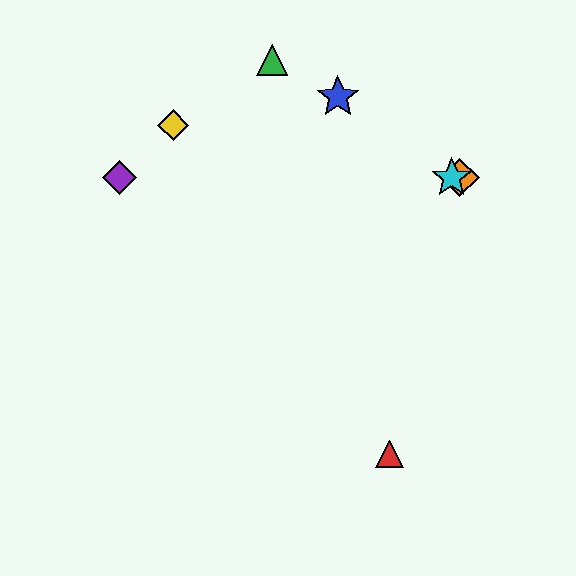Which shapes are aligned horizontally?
The purple diamond, the orange diamond, the cyan star are aligned horizontally.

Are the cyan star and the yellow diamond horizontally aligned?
No, the cyan star is at y≈178 and the yellow diamond is at y≈125.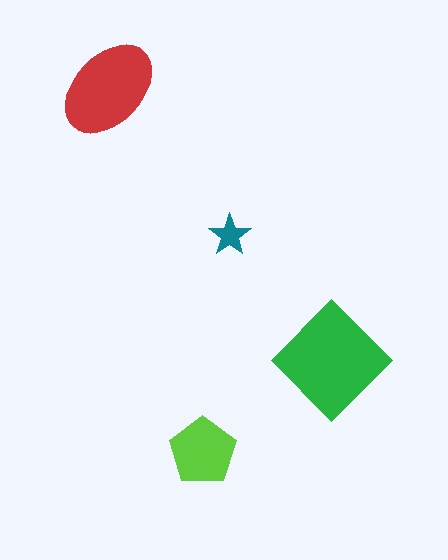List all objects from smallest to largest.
The teal star, the lime pentagon, the red ellipse, the green diamond.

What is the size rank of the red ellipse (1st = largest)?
2nd.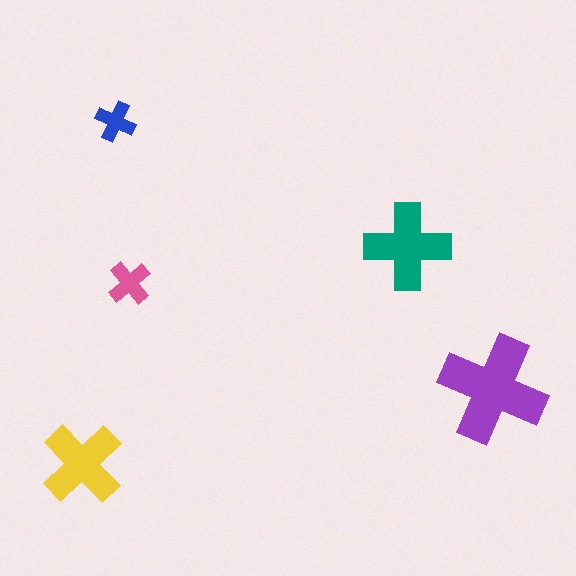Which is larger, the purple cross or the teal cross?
The purple one.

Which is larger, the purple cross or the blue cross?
The purple one.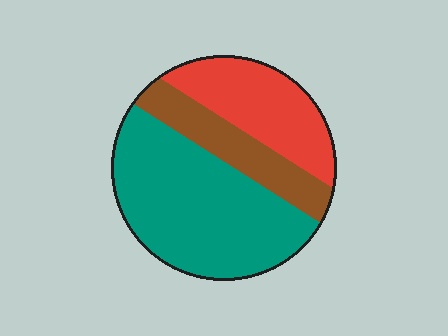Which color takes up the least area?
Brown, at roughly 20%.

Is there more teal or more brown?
Teal.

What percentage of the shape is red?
Red covers about 25% of the shape.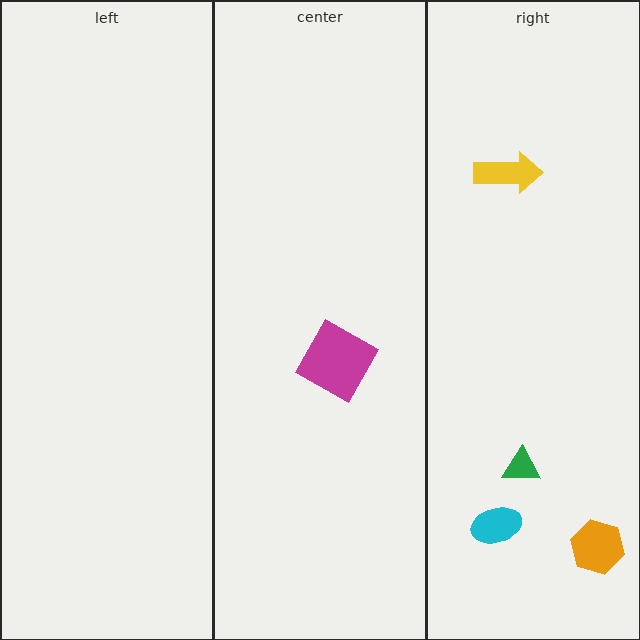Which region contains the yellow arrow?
The right region.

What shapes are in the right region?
The cyan ellipse, the orange hexagon, the green triangle, the yellow arrow.